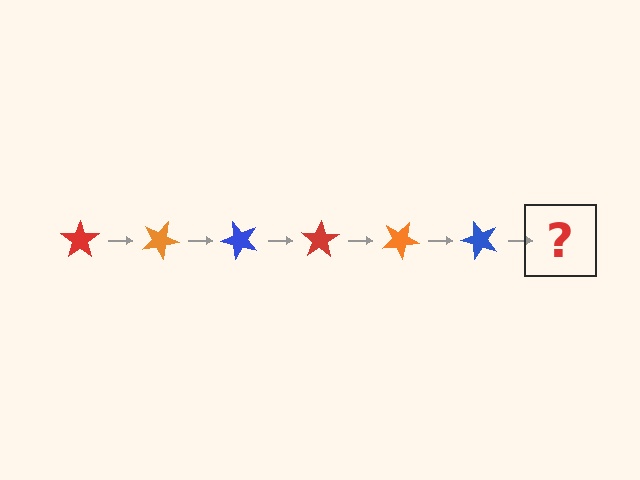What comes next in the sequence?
The next element should be a red star, rotated 150 degrees from the start.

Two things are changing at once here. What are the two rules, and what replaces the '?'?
The two rules are that it rotates 25 degrees each step and the color cycles through red, orange, and blue. The '?' should be a red star, rotated 150 degrees from the start.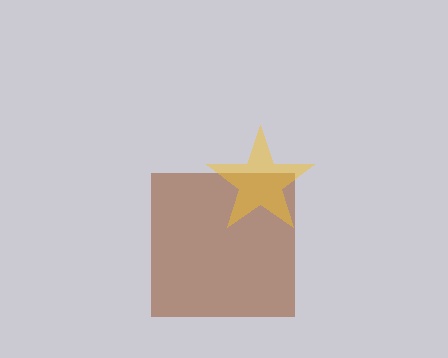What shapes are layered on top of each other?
The layered shapes are: a brown square, a yellow star.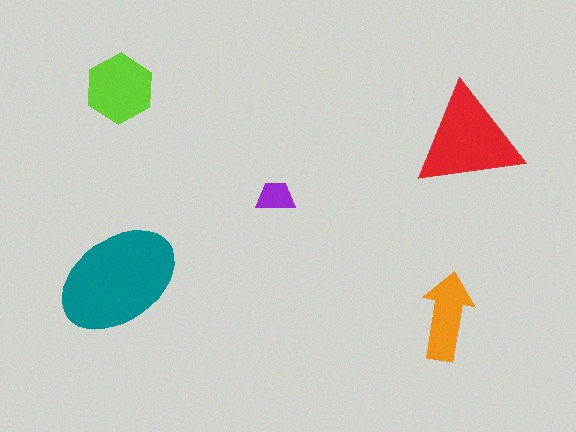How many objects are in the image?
There are 5 objects in the image.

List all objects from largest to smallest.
The teal ellipse, the red triangle, the lime hexagon, the orange arrow, the purple trapezoid.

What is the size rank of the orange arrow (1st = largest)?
4th.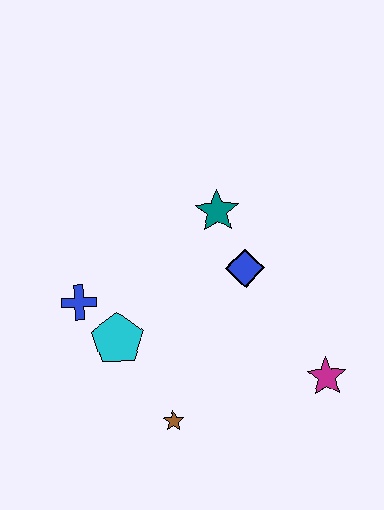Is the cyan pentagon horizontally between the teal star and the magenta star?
No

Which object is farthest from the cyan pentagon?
The magenta star is farthest from the cyan pentagon.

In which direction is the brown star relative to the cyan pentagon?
The brown star is below the cyan pentagon.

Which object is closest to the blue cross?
The cyan pentagon is closest to the blue cross.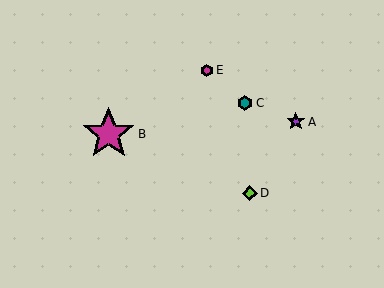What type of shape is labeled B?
Shape B is a magenta star.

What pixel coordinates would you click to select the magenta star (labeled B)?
Click at (109, 134) to select the magenta star B.